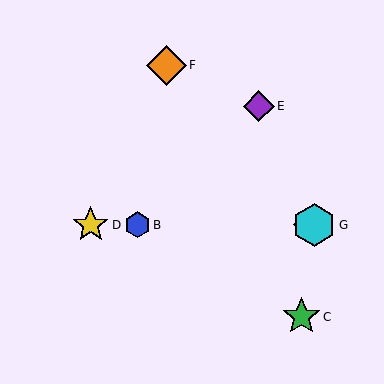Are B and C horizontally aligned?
No, B is at y≈225 and C is at y≈317.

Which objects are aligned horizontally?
Objects A, B, D, G are aligned horizontally.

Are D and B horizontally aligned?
Yes, both are at y≈225.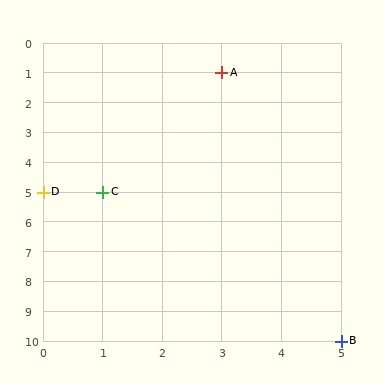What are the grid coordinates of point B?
Point B is at grid coordinates (5, 10).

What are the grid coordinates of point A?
Point A is at grid coordinates (3, 1).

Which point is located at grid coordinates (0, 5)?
Point D is at (0, 5).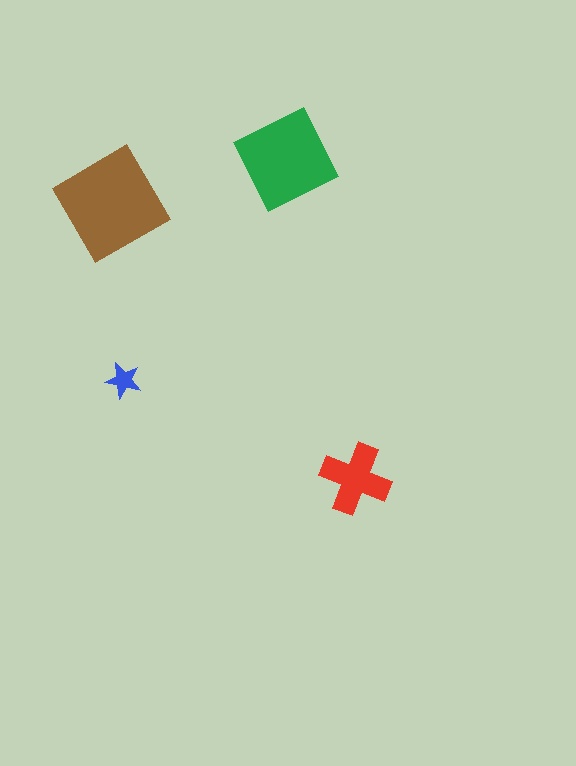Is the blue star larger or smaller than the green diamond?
Smaller.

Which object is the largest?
The brown diamond.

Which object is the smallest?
The blue star.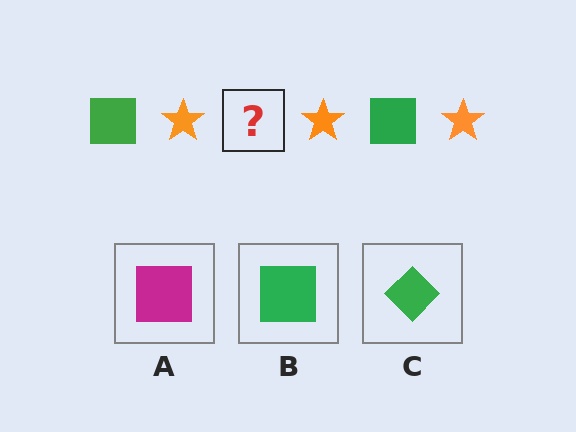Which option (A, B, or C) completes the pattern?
B.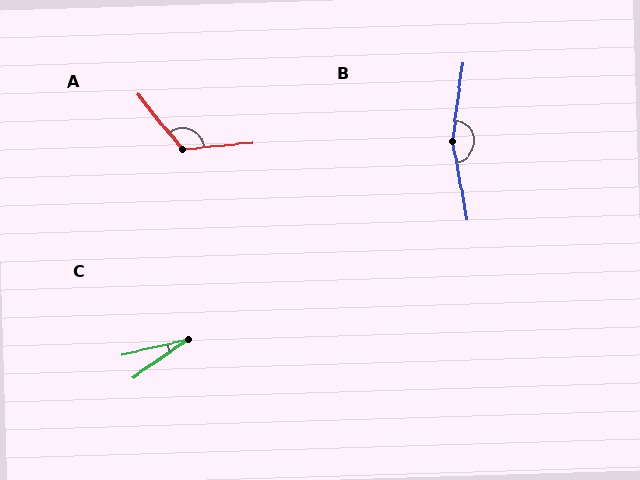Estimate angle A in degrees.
Approximately 124 degrees.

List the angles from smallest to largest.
C (21°), A (124°), B (162°).